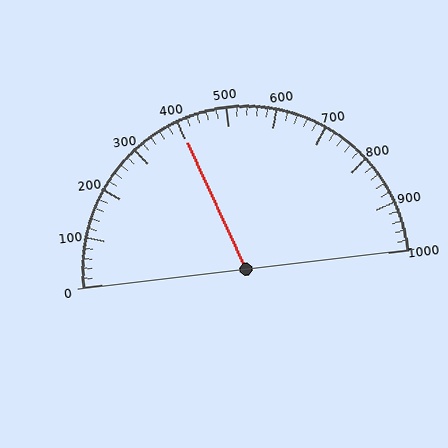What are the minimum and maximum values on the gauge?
The gauge ranges from 0 to 1000.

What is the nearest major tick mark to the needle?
The nearest major tick mark is 400.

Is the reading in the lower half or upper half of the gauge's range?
The reading is in the lower half of the range (0 to 1000).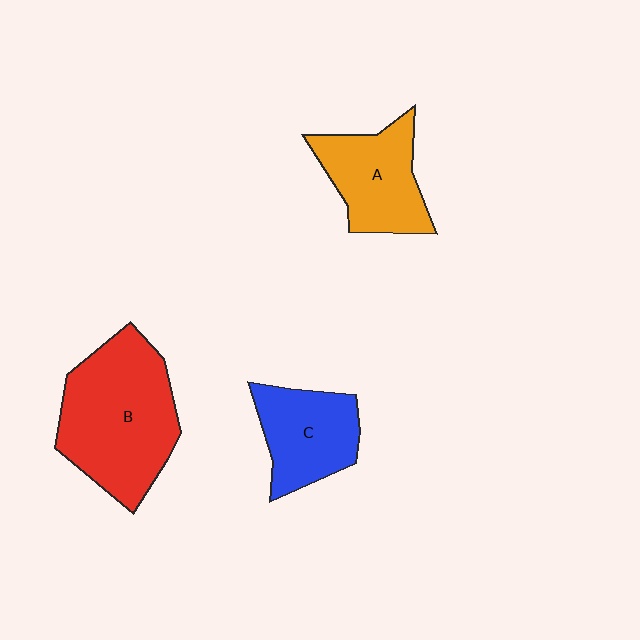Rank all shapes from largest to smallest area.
From largest to smallest: B (red), A (orange), C (blue).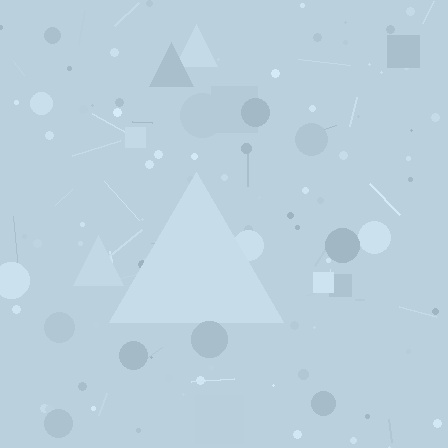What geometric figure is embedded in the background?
A triangle is embedded in the background.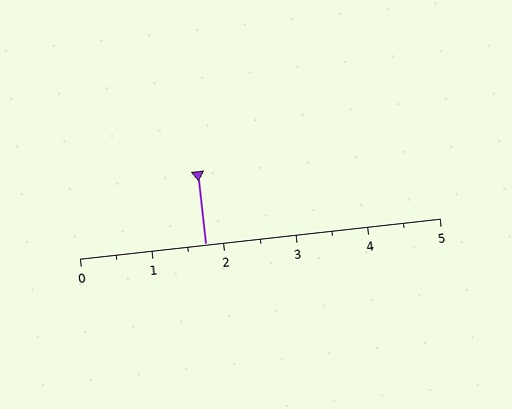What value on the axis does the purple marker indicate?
The marker indicates approximately 1.8.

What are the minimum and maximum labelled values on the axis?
The axis runs from 0 to 5.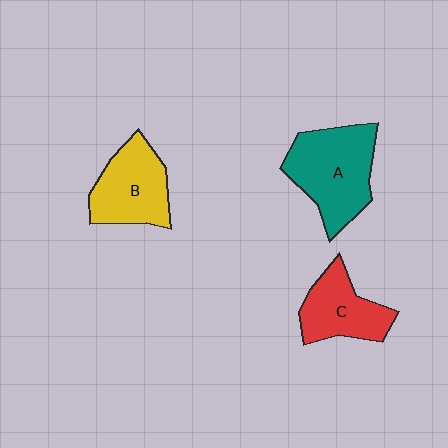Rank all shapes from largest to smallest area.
From largest to smallest: A (teal), B (yellow), C (red).